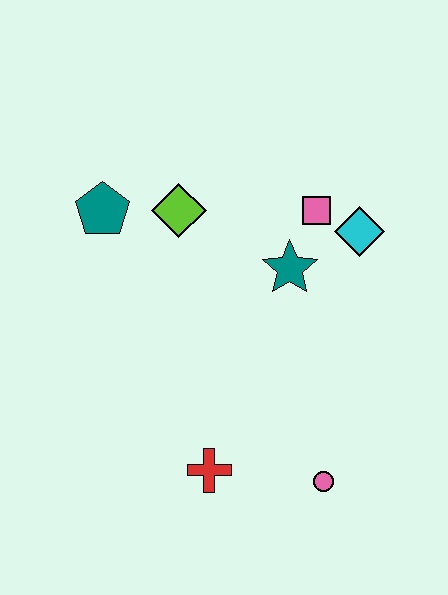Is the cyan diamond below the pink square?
Yes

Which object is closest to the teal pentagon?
The lime diamond is closest to the teal pentagon.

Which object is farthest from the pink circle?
The teal pentagon is farthest from the pink circle.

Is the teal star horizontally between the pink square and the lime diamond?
Yes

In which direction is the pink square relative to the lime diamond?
The pink square is to the right of the lime diamond.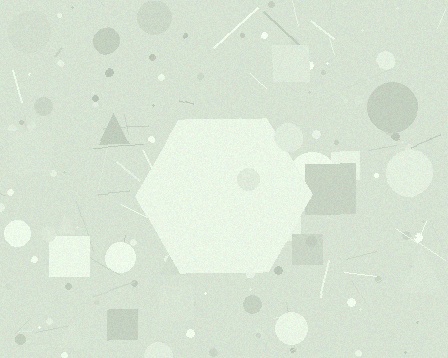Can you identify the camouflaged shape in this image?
The camouflaged shape is a hexagon.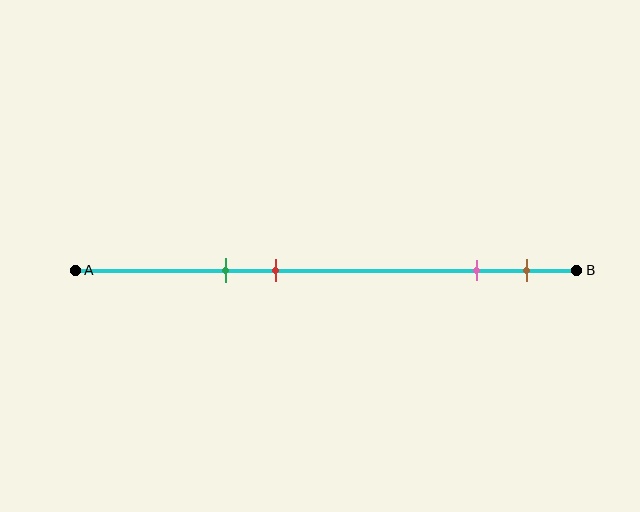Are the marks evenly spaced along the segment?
No, the marks are not evenly spaced.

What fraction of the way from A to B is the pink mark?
The pink mark is approximately 80% (0.8) of the way from A to B.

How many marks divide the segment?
There are 4 marks dividing the segment.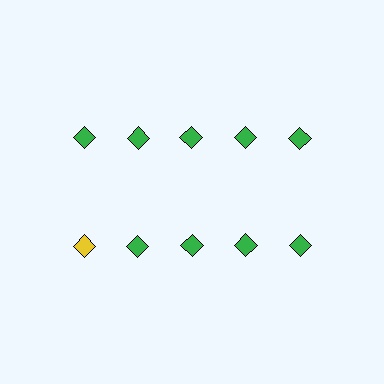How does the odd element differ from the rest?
It has a different color: yellow instead of green.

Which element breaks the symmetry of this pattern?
The yellow diamond in the second row, leftmost column breaks the symmetry. All other shapes are green diamonds.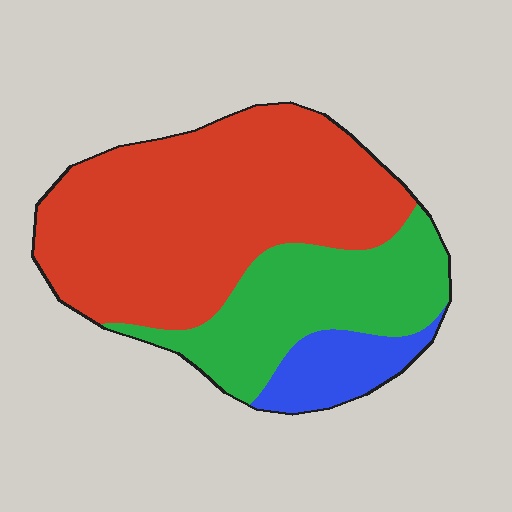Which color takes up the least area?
Blue, at roughly 10%.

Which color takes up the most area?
Red, at roughly 60%.